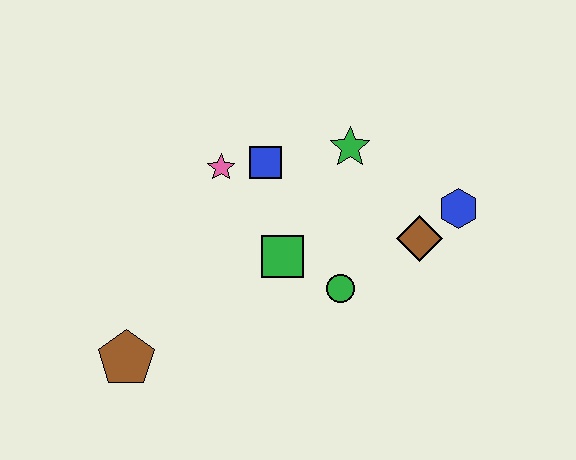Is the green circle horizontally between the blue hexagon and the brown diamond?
No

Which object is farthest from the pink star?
The blue hexagon is farthest from the pink star.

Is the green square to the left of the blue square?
No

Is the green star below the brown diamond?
No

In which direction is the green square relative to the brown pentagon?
The green square is to the right of the brown pentagon.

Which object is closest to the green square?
The green circle is closest to the green square.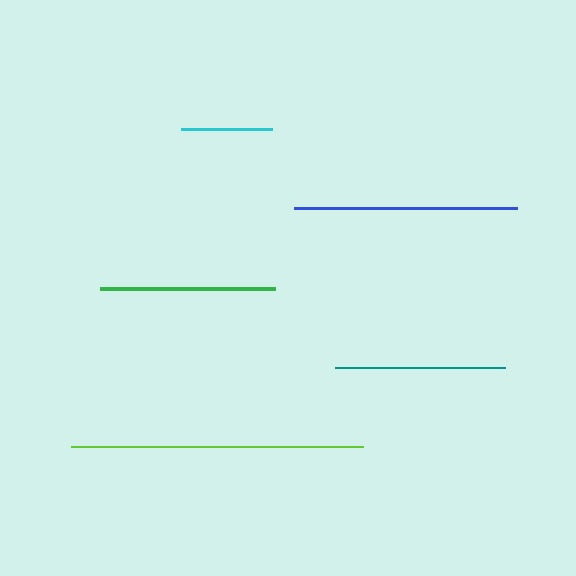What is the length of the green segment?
The green segment is approximately 175 pixels long.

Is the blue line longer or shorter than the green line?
The blue line is longer than the green line.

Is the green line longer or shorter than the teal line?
The green line is longer than the teal line.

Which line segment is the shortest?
The cyan line is the shortest at approximately 91 pixels.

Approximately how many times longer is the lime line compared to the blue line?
The lime line is approximately 1.3 times the length of the blue line.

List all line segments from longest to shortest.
From longest to shortest: lime, blue, green, teal, cyan.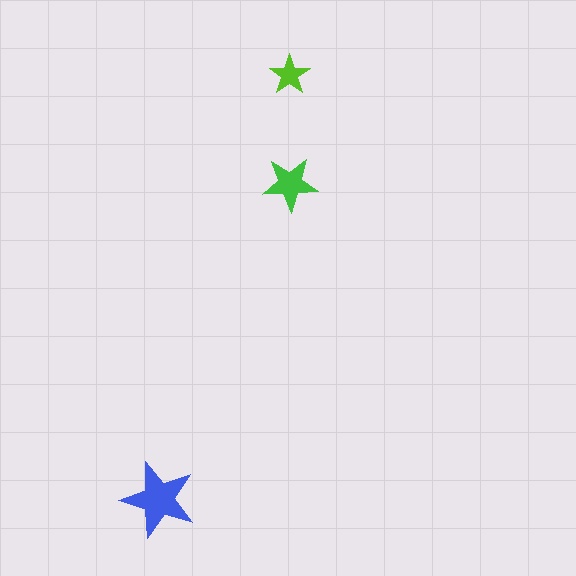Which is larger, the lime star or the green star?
The green one.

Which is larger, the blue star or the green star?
The blue one.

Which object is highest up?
The lime star is topmost.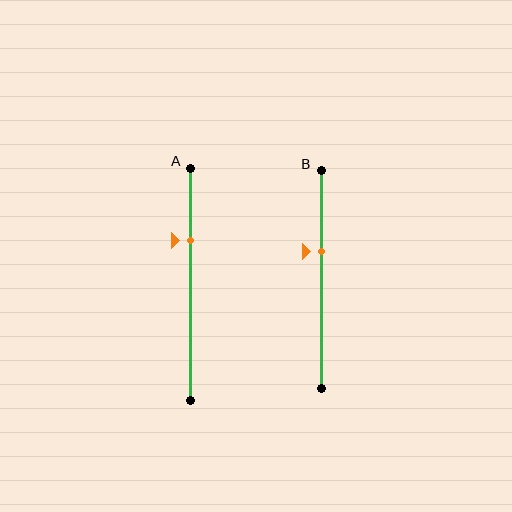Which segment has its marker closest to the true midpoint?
Segment B has its marker closest to the true midpoint.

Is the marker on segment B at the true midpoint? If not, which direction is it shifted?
No, the marker on segment B is shifted upward by about 13% of the segment length.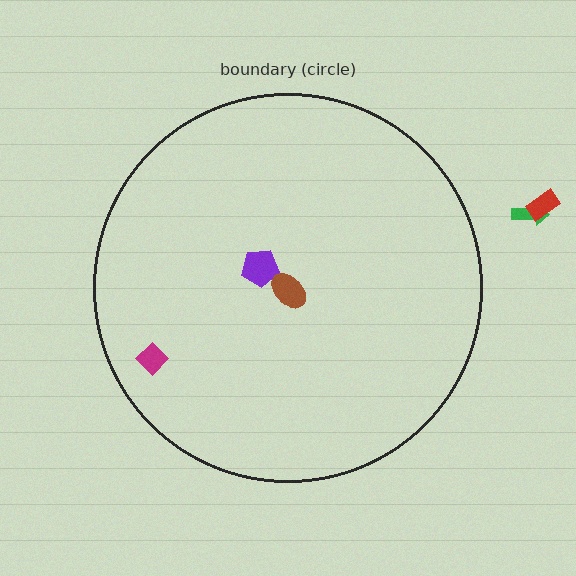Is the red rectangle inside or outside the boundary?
Outside.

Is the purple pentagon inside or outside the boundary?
Inside.